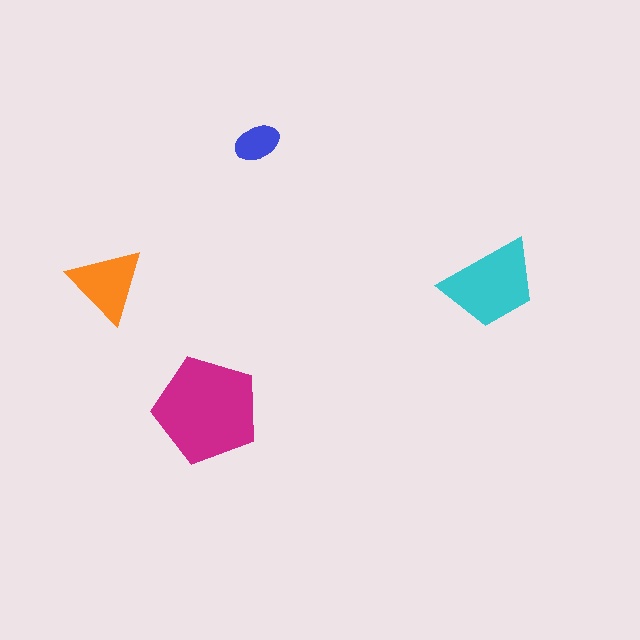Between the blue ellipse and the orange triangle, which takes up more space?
The orange triangle.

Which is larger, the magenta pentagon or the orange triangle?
The magenta pentagon.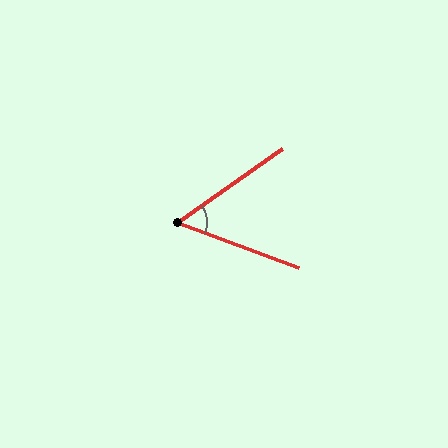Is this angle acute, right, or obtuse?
It is acute.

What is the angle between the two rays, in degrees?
Approximately 56 degrees.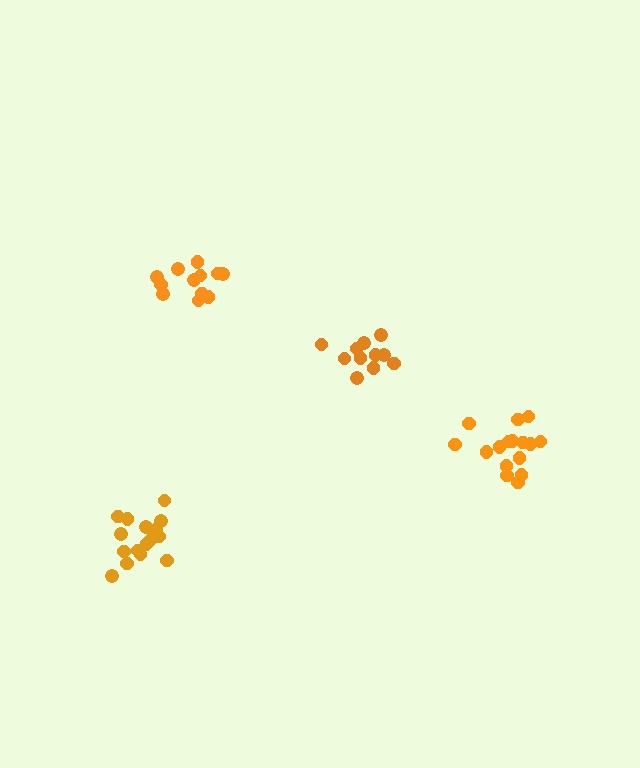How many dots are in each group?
Group 1: 17 dots, Group 2: 11 dots, Group 3: 12 dots, Group 4: 16 dots (56 total).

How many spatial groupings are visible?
There are 4 spatial groupings.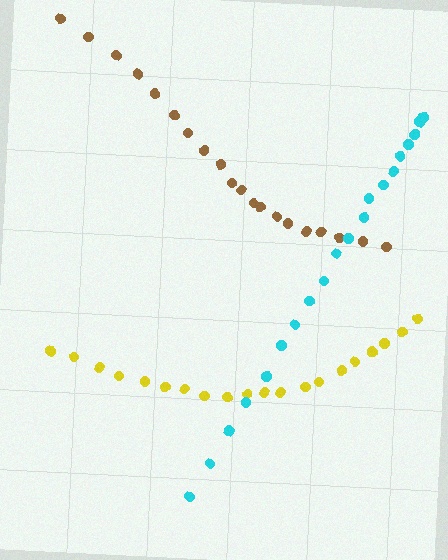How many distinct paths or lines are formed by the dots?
There are 3 distinct paths.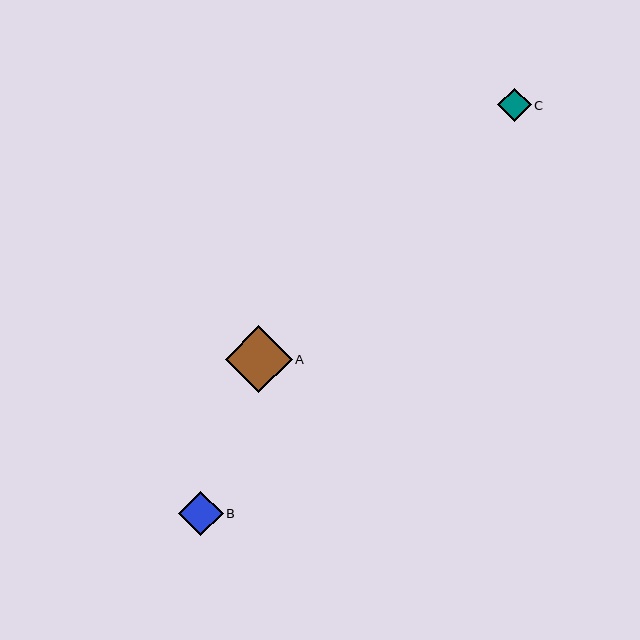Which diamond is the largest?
Diamond A is the largest with a size of approximately 67 pixels.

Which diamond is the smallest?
Diamond C is the smallest with a size of approximately 34 pixels.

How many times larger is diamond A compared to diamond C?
Diamond A is approximately 2.0 times the size of diamond C.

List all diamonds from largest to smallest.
From largest to smallest: A, B, C.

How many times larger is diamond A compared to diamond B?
Diamond A is approximately 1.5 times the size of diamond B.